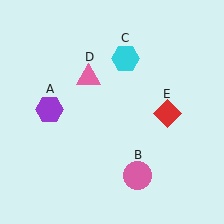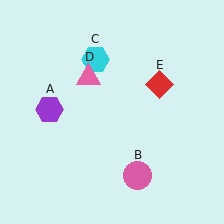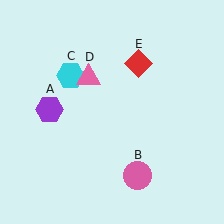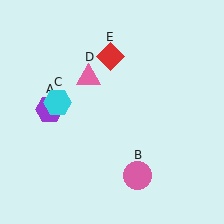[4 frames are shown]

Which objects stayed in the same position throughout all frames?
Purple hexagon (object A) and pink circle (object B) and pink triangle (object D) remained stationary.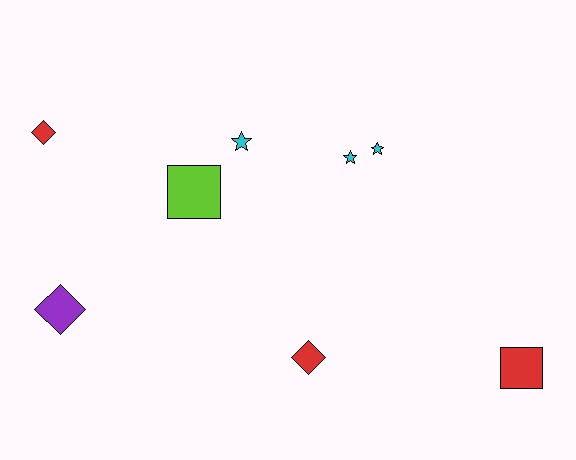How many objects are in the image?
There are 8 objects.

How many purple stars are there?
There are no purple stars.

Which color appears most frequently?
Cyan, with 3 objects.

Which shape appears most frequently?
Diamond, with 3 objects.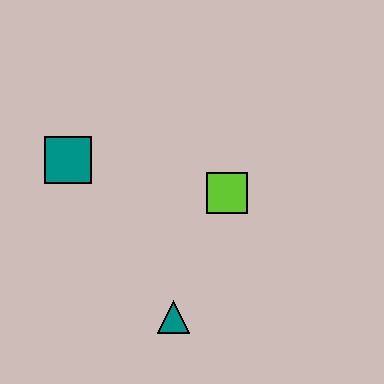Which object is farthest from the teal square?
The teal triangle is farthest from the teal square.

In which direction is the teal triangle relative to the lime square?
The teal triangle is below the lime square.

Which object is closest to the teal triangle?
The lime square is closest to the teal triangle.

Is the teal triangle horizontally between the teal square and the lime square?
Yes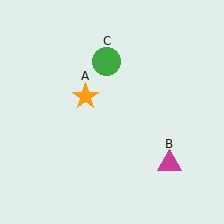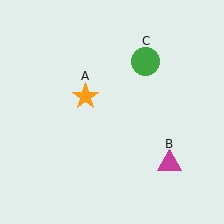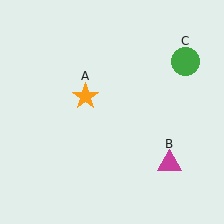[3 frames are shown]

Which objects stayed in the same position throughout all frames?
Orange star (object A) and magenta triangle (object B) remained stationary.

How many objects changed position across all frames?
1 object changed position: green circle (object C).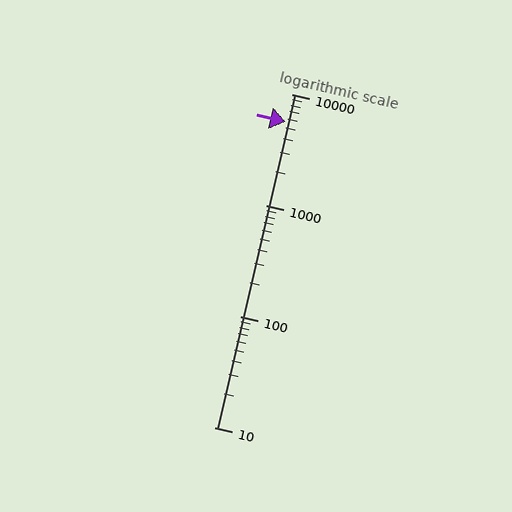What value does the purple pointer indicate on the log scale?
The pointer indicates approximately 5600.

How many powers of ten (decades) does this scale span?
The scale spans 3 decades, from 10 to 10000.